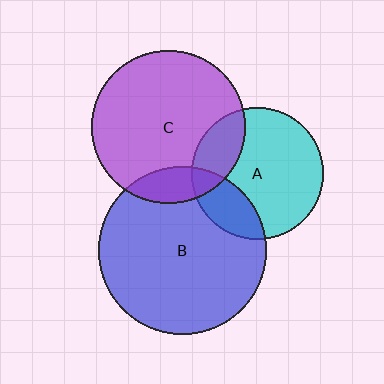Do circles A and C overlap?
Yes.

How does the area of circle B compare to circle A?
Approximately 1.6 times.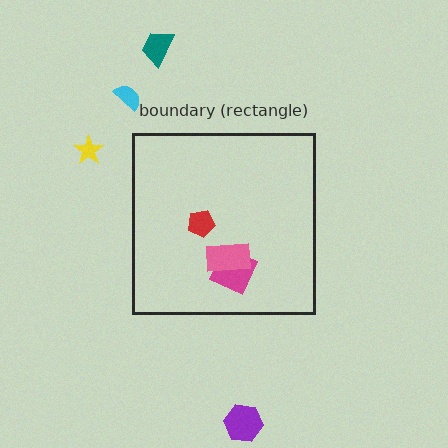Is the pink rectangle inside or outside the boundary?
Inside.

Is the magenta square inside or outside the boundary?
Inside.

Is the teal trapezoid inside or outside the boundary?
Outside.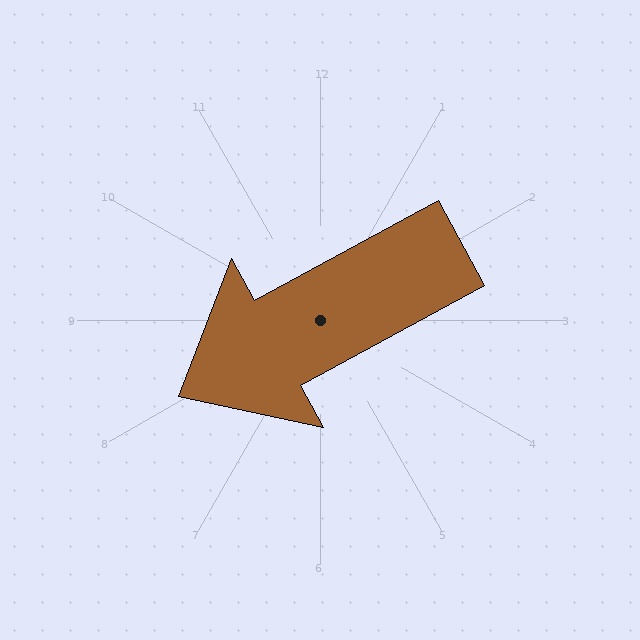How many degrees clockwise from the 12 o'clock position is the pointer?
Approximately 241 degrees.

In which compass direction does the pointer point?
Southwest.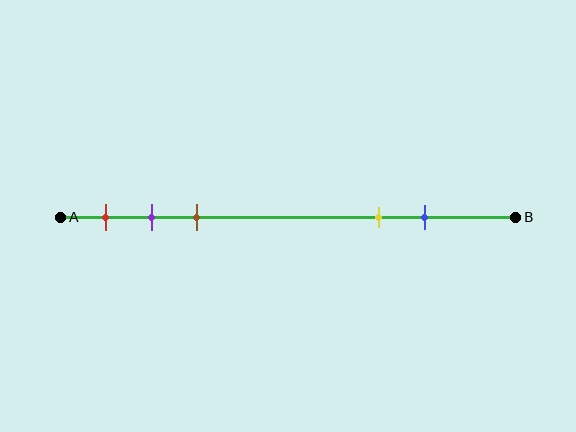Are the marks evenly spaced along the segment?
No, the marks are not evenly spaced.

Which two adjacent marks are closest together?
The purple and brown marks are the closest adjacent pair.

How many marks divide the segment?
There are 5 marks dividing the segment.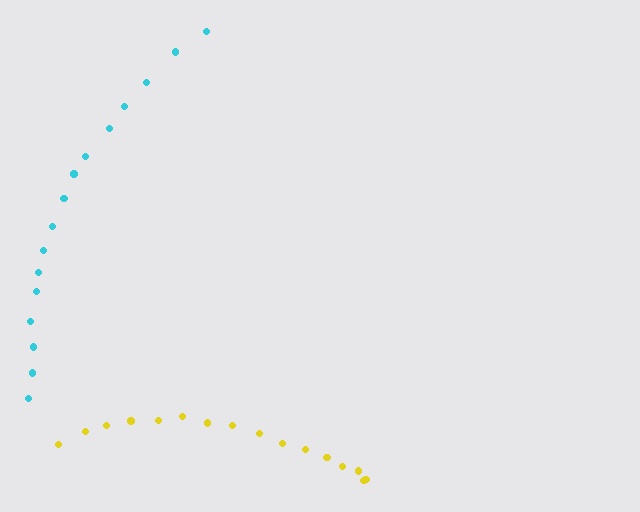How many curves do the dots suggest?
There are 2 distinct paths.